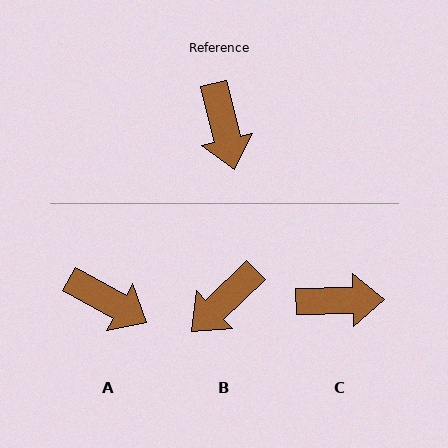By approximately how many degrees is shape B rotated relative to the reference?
Approximately 60 degrees clockwise.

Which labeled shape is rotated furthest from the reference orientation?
C, about 78 degrees away.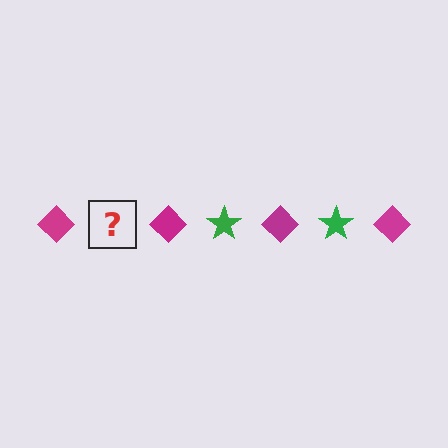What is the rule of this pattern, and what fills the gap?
The rule is that the pattern alternates between magenta diamond and green star. The gap should be filled with a green star.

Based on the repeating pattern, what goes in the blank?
The blank should be a green star.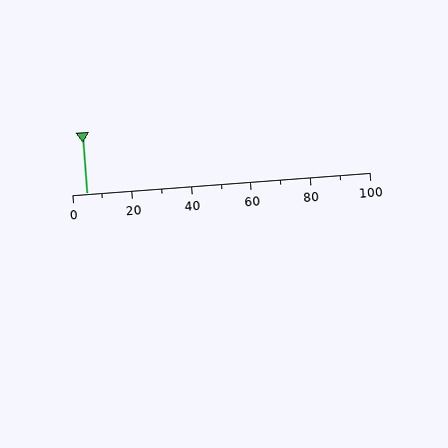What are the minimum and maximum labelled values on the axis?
The axis runs from 0 to 100.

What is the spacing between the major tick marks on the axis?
The major ticks are spaced 20 apart.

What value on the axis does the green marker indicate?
The marker indicates approximately 5.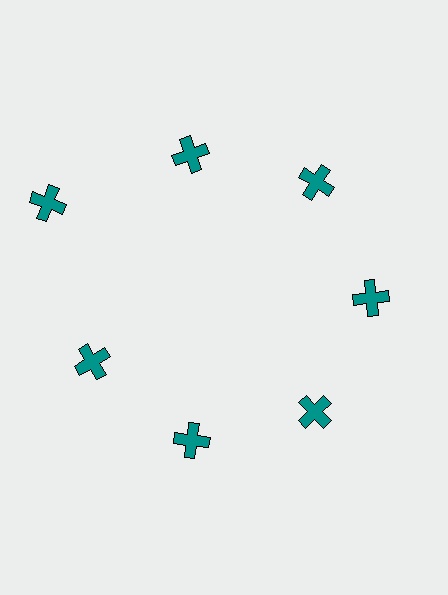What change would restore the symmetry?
The symmetry would be restored by moving it inward, back onto the ring so that all 7 crosses sit at equal angles and equal distance from the center.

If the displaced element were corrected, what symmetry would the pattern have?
It would have 7-fold rotational symmetry — the pattern would map onto itself every 51 degrees.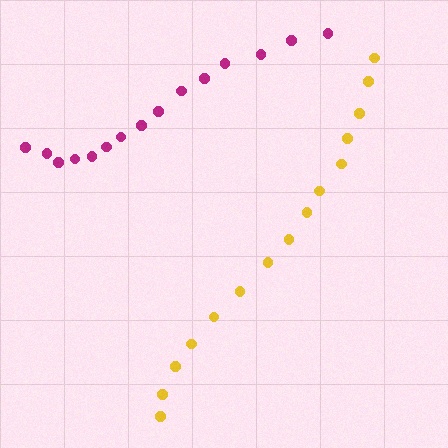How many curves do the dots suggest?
There are 2 distinct paths.